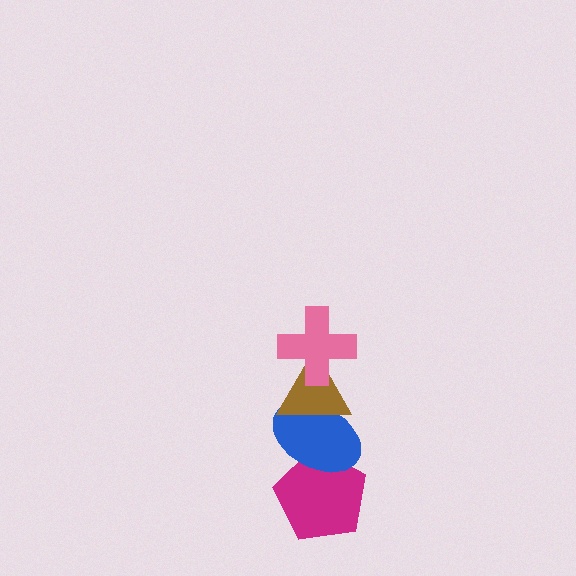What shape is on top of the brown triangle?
The pink cross is on top of the brown triangle.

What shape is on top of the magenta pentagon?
The blue ellipse is on top of the magenta pentagon.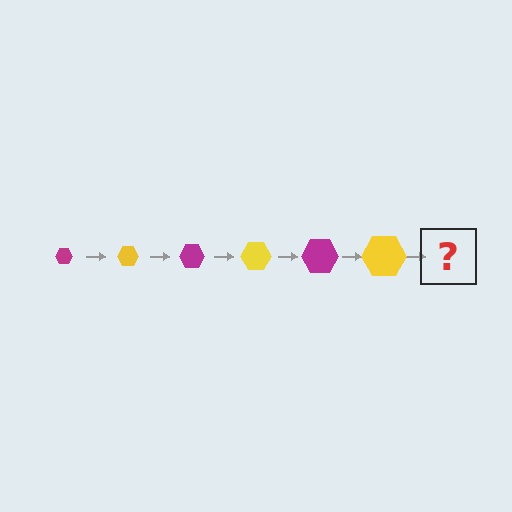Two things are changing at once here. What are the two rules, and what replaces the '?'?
The two rules are that the hexagon grows larger each step and the color cycles through magenta and yellow. The '?' should be a magenta hexagon, larger than the previous one.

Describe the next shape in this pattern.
It should be a magenta hexagon, larger than the previous one.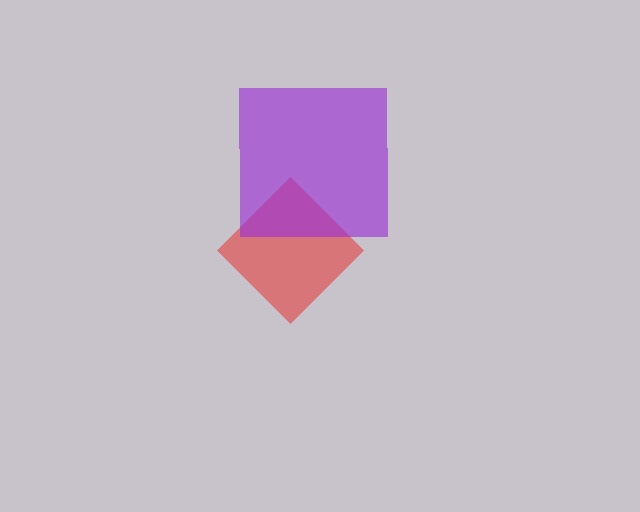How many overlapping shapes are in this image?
There are 2 overlapping shapes in the image.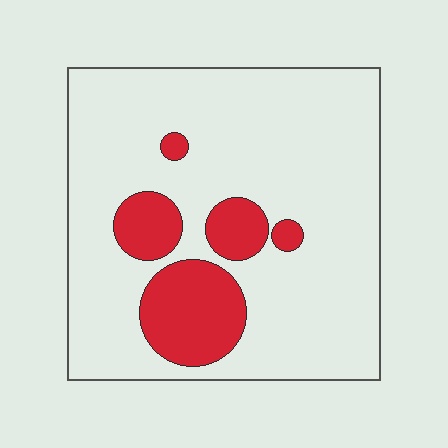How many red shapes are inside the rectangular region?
5.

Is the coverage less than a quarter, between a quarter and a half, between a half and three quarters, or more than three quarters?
Less than a quarter.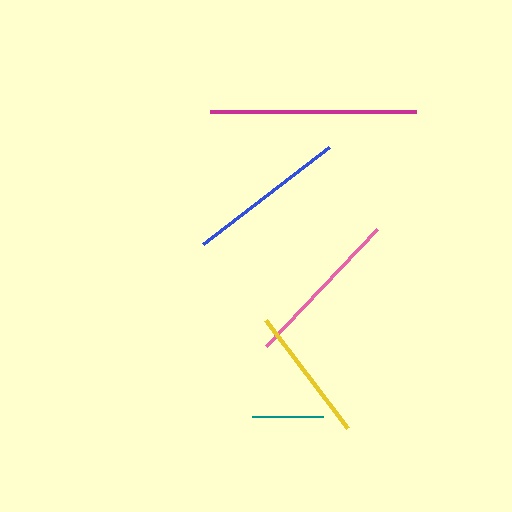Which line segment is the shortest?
The teal line is the shortest at approximately 71 pixels.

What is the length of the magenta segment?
The magenta segment is approximately 207 pixels long.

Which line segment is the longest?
The magenta line is the longest at approximately 207 pixels.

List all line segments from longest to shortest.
From longest to shortest: magenta, pink, blue, yellow, teal.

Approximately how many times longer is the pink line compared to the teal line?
The pink line is approximately 2.3 times the length of the teal line.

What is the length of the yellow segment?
The yellow segment is approximately 136 pixels long.